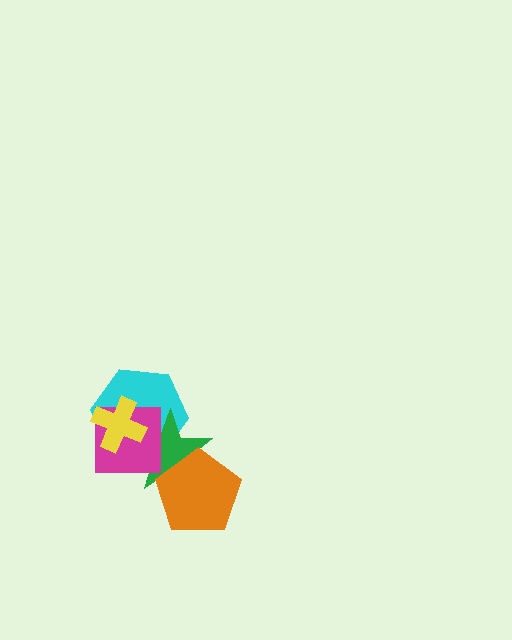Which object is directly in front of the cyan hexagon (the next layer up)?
The green star is directly in front of the cyan hexagon.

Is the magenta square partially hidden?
Yes, it is partially covered by another shape.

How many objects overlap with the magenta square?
3 objects overlap with the magenta square.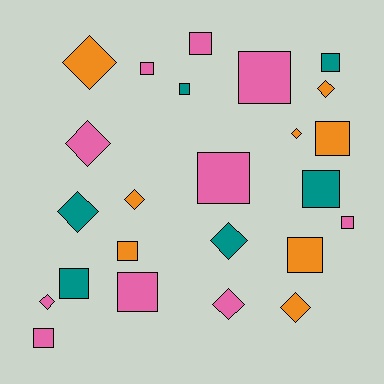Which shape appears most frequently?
Square, with 14 objects.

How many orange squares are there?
There are 3 orange squares.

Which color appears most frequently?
Pink, with 10 objects.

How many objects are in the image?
There are 24 objects.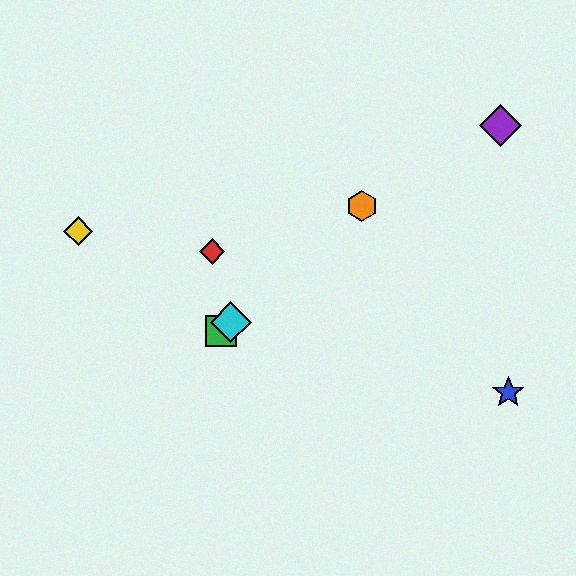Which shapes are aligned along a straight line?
The green square, the orange hexagon, the cyan diamond are aligned along a straight line.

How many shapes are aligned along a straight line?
3 shapes (the green square, the orange hexagon, the cyan diamond) are aligned along a straight line.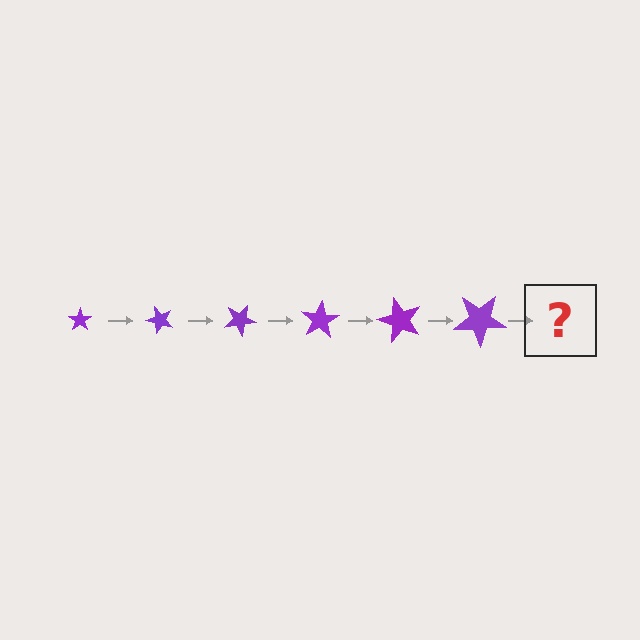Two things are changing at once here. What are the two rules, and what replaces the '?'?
The two rules are that the star grows larger each step and it rotates 50 degrees each step. The '?' should be a star, larger than the previous one and rotated 300 degrees from the start.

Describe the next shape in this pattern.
It should be a star, larger than the previous one and rotated 300 degrees from the start.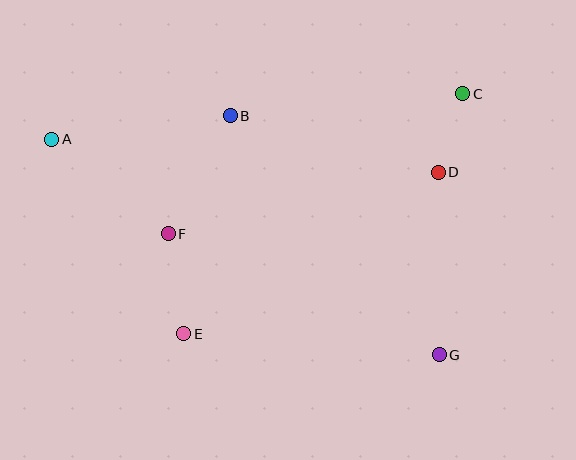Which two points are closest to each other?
Points C and D are closest to each other.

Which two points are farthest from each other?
Points A and G are farthest from each other.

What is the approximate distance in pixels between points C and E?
The distance between C and E is approximately 368 pixels.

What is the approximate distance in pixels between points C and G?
The distance between C and G is approximately 262 pixels.